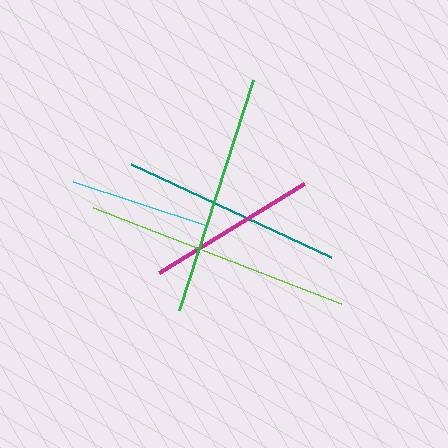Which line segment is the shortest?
The cyan line is the shortest at approximately 138 pixels.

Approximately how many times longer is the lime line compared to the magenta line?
The lime line is approximately 1.6 times the length of the magenta line.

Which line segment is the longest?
The lime line is the longest at approximately 267 pixels.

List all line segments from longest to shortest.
From longest to shortest: lime, green, teal, magenta, cyan.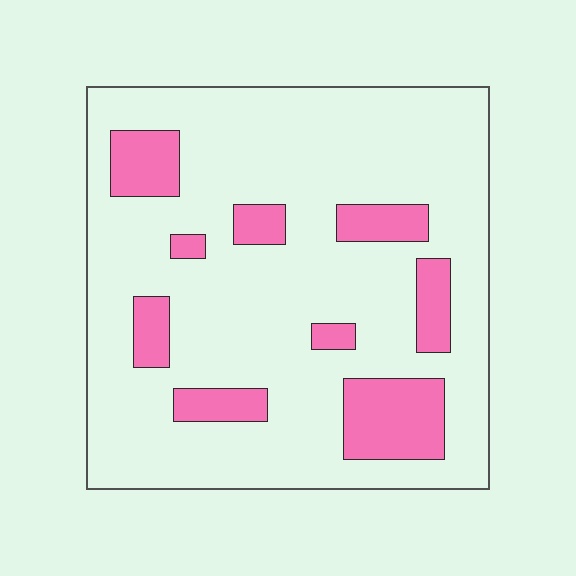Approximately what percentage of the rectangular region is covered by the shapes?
Approximately 20%.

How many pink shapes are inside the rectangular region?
9.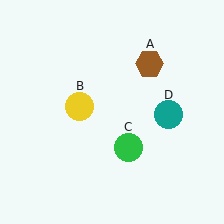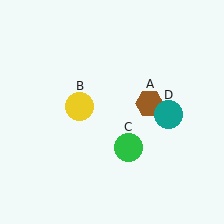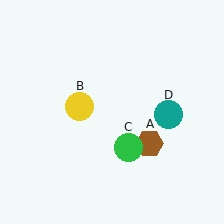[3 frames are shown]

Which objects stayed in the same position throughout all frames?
Yellow circle (object B) and green circle (object C) and teal circle (object D) remained stationary.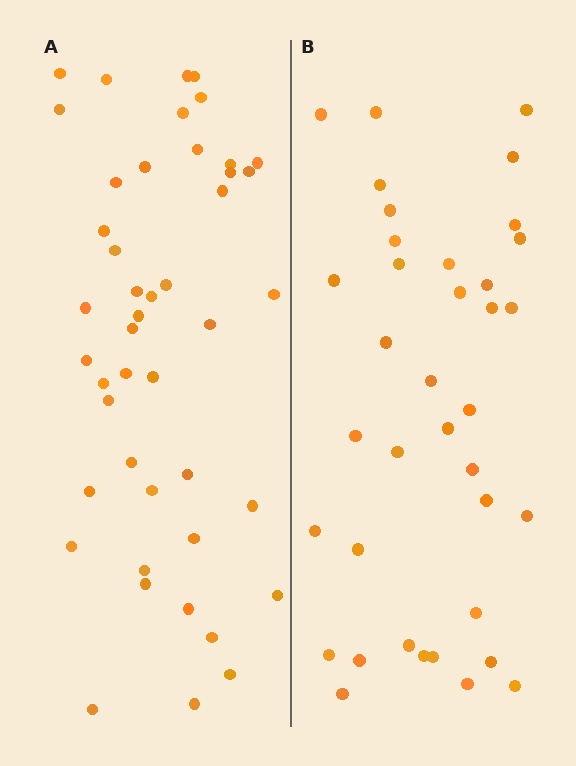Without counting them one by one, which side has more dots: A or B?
Region A (the left region) has more dots.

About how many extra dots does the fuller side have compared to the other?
Region A has roughly 8 or so more dots than region B.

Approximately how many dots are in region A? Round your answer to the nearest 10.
About 40 dots. (The exact count is 45, which rounds to 40.)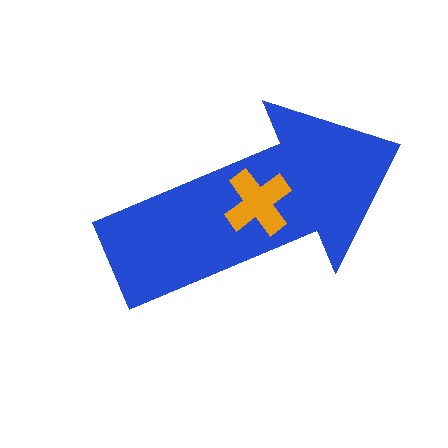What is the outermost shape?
The blue arrow.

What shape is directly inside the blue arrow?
The orange cross.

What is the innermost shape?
The orange cross.